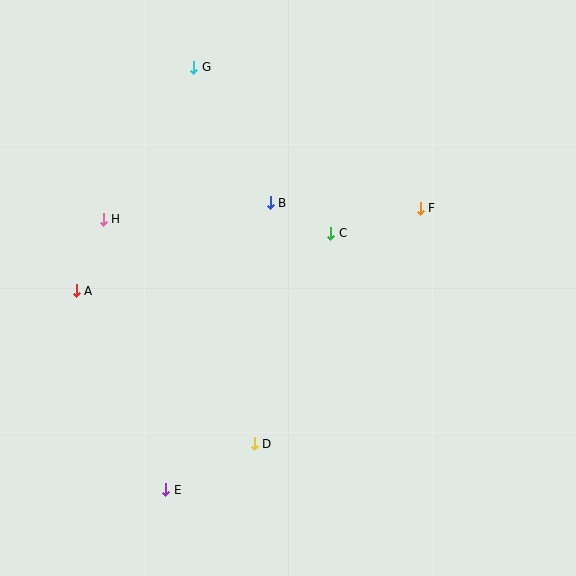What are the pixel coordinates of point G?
Point G is at (194, 67).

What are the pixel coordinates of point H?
Point H is at (103, 219).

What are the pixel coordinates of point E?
Point E is at (166, 490).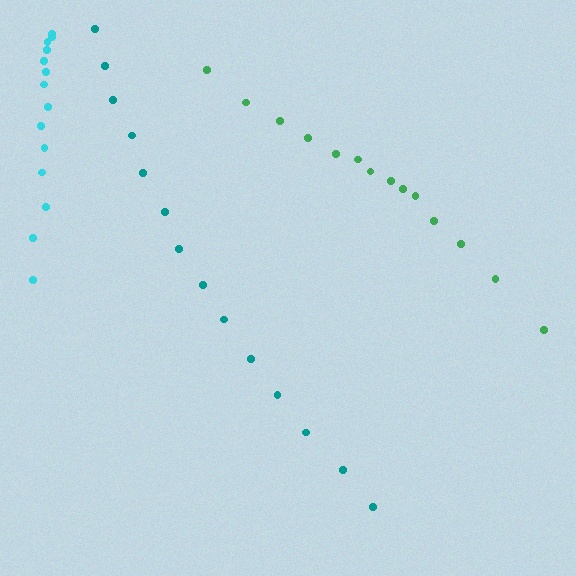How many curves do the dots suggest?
There are 3 distinct paths.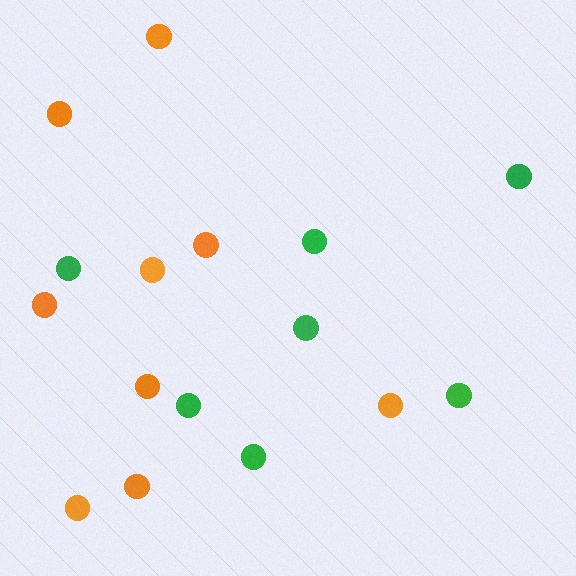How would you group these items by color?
There are 2 groups: one group of green circles (7) and one group of orange circles (9).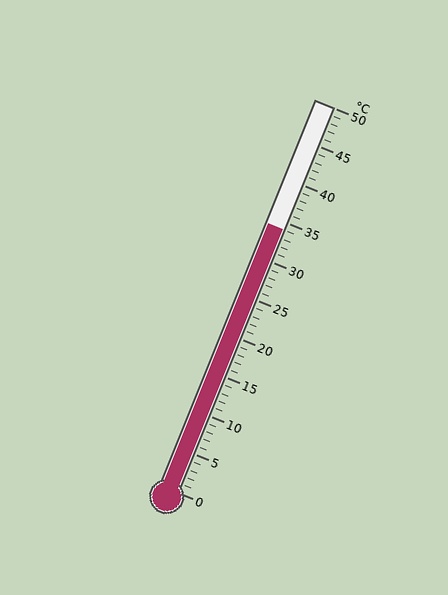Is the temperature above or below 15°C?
The temperature is above 15°C.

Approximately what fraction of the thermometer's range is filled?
The thermometer is filled to approximately 70% of its range.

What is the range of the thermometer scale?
The thermometer scale ranges from 0°C to 50°C.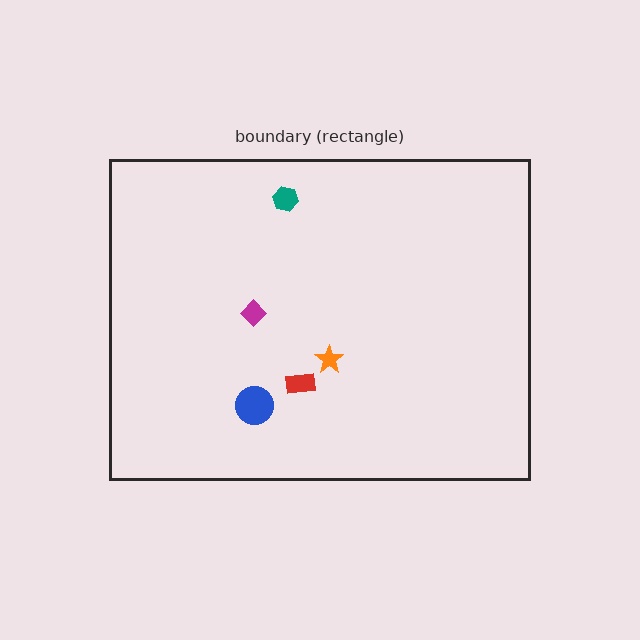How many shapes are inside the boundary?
5 inside, 0 outside.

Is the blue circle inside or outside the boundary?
Inside.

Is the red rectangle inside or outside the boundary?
Inside.